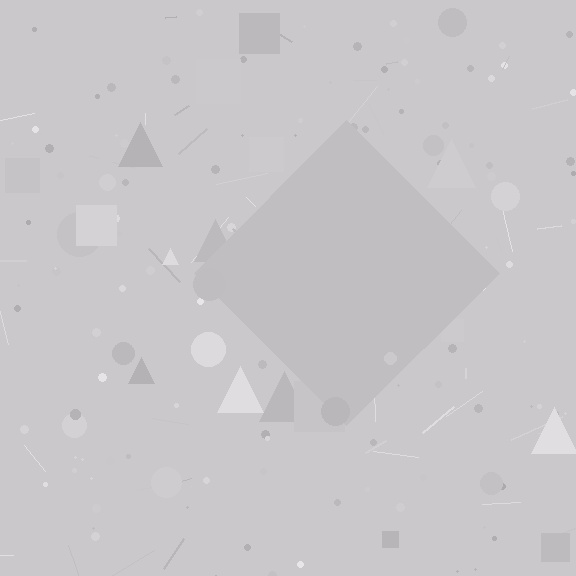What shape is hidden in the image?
A diamond is hidden in the image.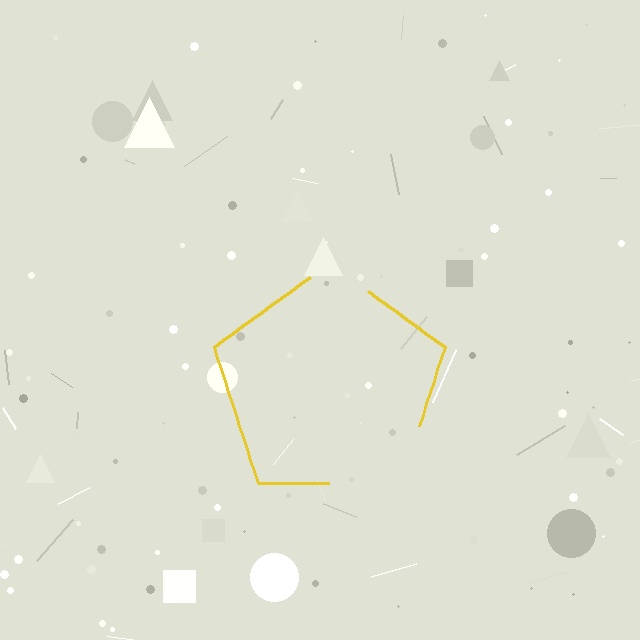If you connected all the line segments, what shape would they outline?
They would outline a pentagon.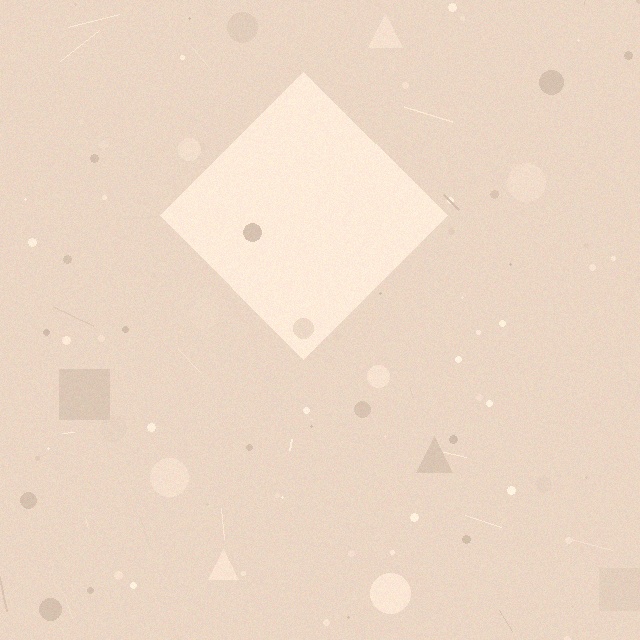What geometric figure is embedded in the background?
A diamond is embedded in the background.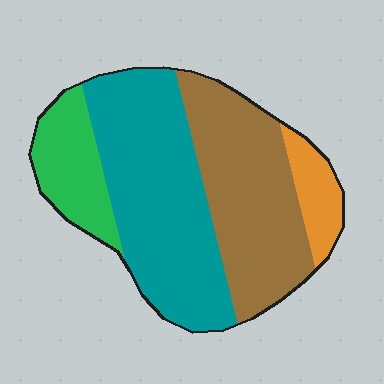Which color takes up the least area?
Orange, at roughly 10%.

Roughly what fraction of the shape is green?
Green takes up about one sixth (1/6) of the shape.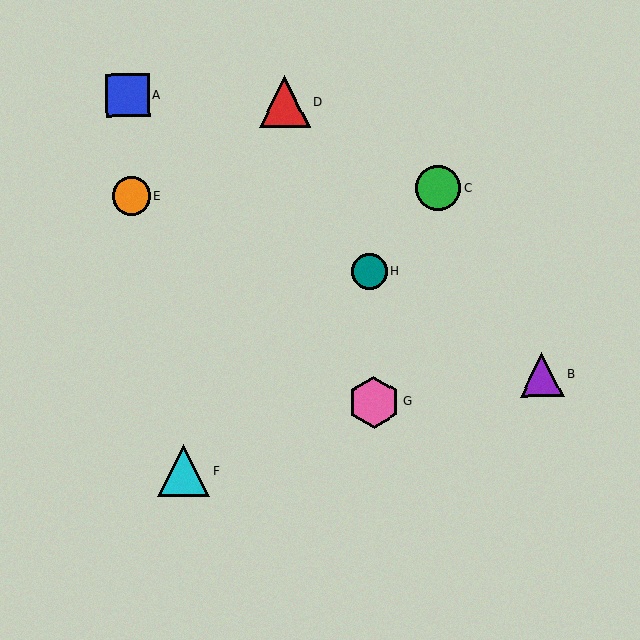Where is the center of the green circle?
The center of the green circle is at (438, 188).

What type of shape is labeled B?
Shape B is a purple triangle.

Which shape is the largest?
The cyan triangle (labeled F) is the largest.